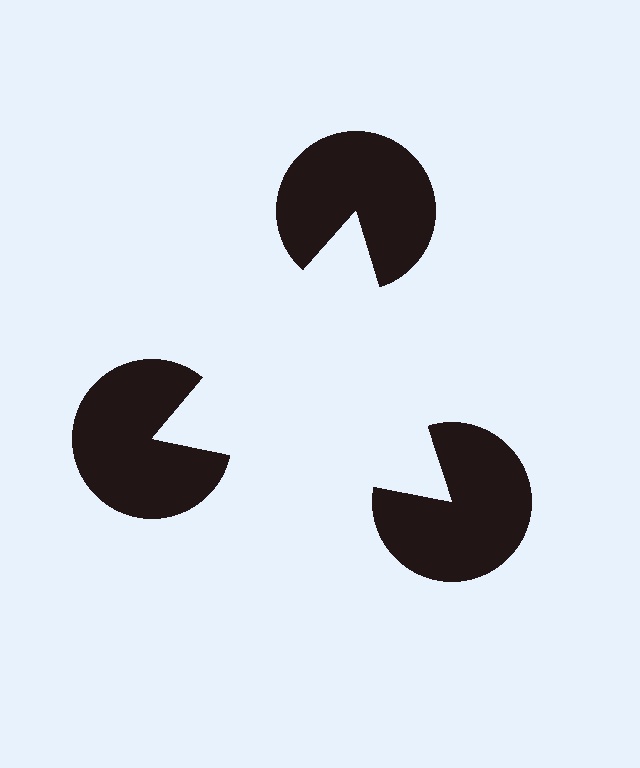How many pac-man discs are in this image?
There are 3 — one at each vertex of the illusory triangle.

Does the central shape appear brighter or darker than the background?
It typically appears slightly brighter than the background, even though no actual brightness change is drawn.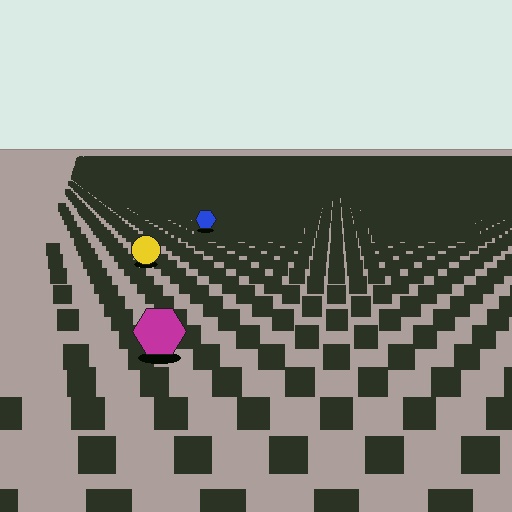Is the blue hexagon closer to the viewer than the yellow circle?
No. The yellow circle is closer — you can tell from the texture gradient: the ground texture is coarser near it.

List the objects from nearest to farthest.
From nearest to farthest: the magenta hexagon, the yellow circle, the blue hexagon.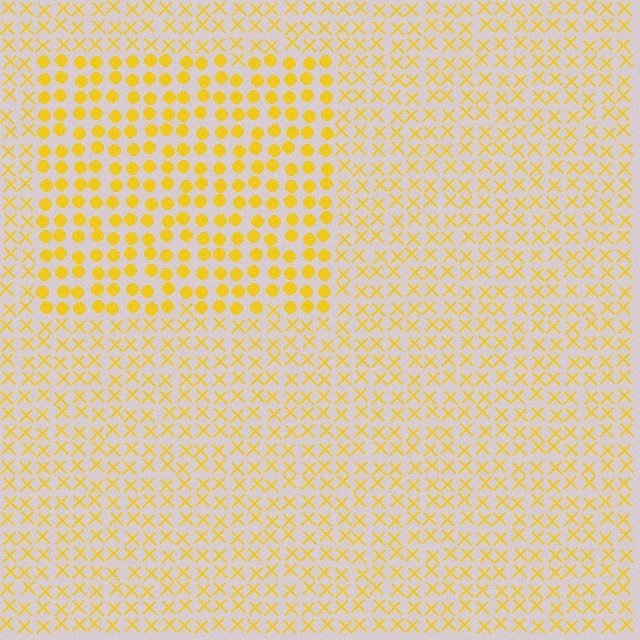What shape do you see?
I see a rectangle.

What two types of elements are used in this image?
The image uses circles inside the rectangle region and X marks outside it.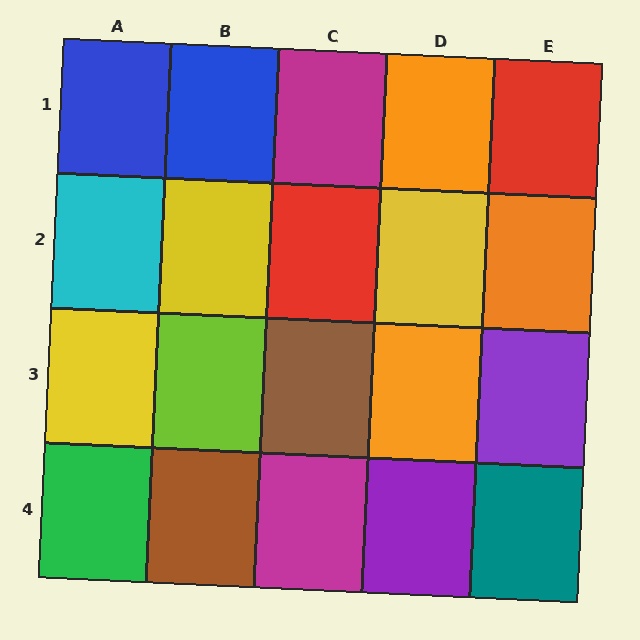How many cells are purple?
2 cells are purple.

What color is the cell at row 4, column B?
Brown.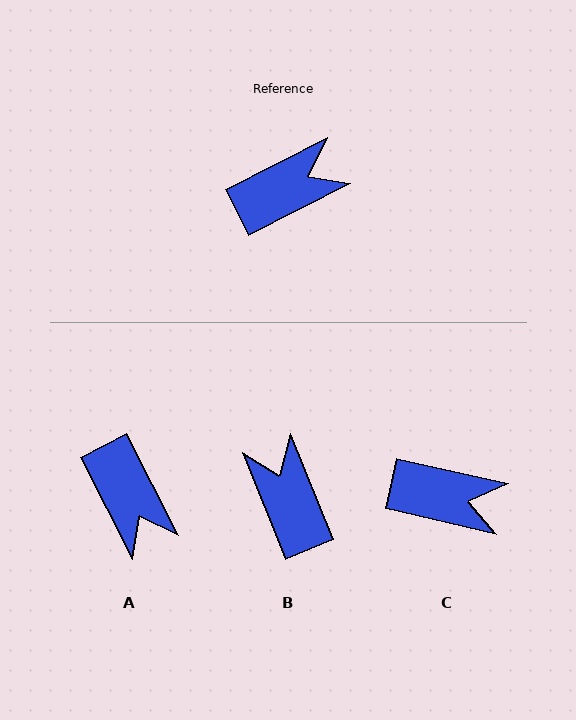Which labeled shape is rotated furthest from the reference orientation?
A, about 90 degrees away.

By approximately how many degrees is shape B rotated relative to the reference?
Approximately 85 degrees counter-clockwise.